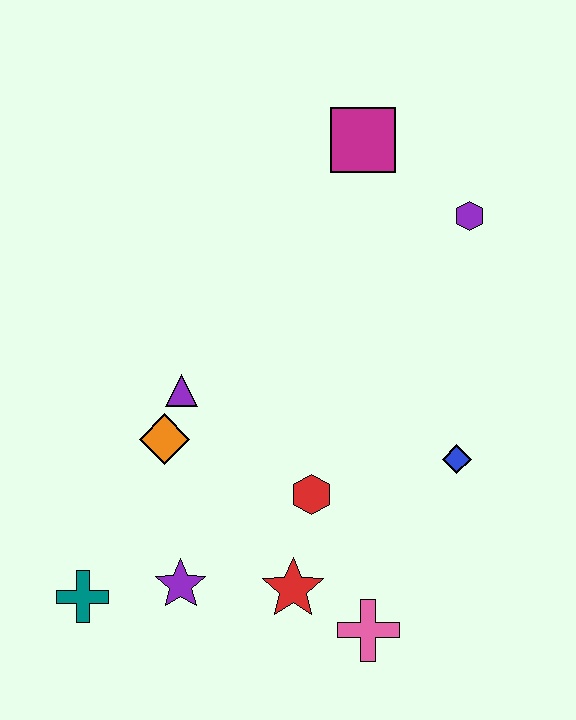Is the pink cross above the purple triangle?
No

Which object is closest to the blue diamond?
The red hexagon is closest to the blue diamond.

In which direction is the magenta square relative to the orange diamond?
The magenta square is above the orange diamond.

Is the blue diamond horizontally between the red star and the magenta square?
No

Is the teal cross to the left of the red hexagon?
Yes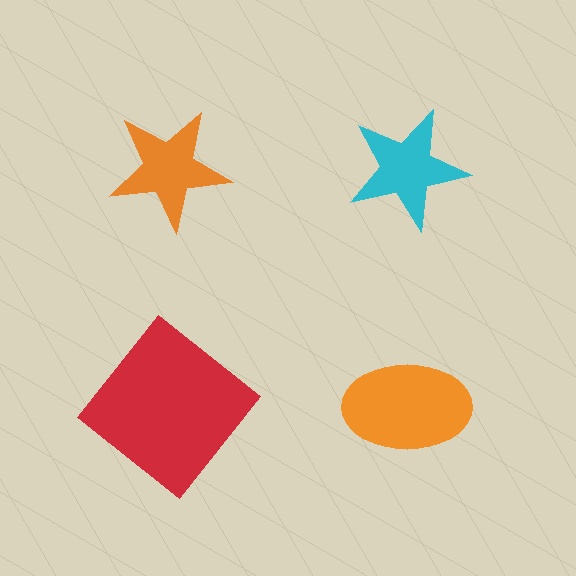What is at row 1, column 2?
A cyan star.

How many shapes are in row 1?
2 shapes.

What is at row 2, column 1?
A red diamond.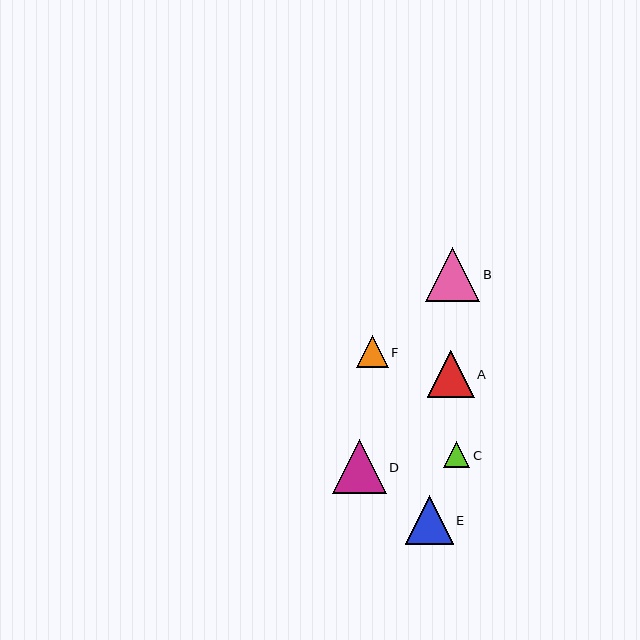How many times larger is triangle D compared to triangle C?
Triangle D is approximately 2.1 times the size of triangle C.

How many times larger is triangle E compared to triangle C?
Triangle E is approximately 1.9 times the size of triangle C.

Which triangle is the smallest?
Triangle C is the smallest with a size of approximately 26 pixels.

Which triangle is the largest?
Triangle B is the largest with a size of approximately 54 pixels.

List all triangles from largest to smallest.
From largest to smallest: B, D, E, A, F, C.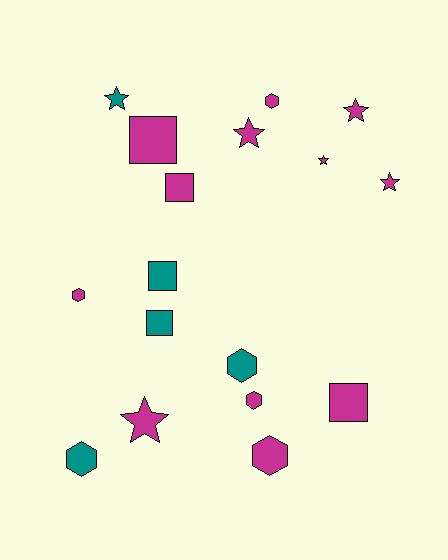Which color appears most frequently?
Magenta, with 12 objects.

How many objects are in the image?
There are 17 objects.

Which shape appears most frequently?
Star, with 6 objects.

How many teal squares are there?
There are 2 teal squares.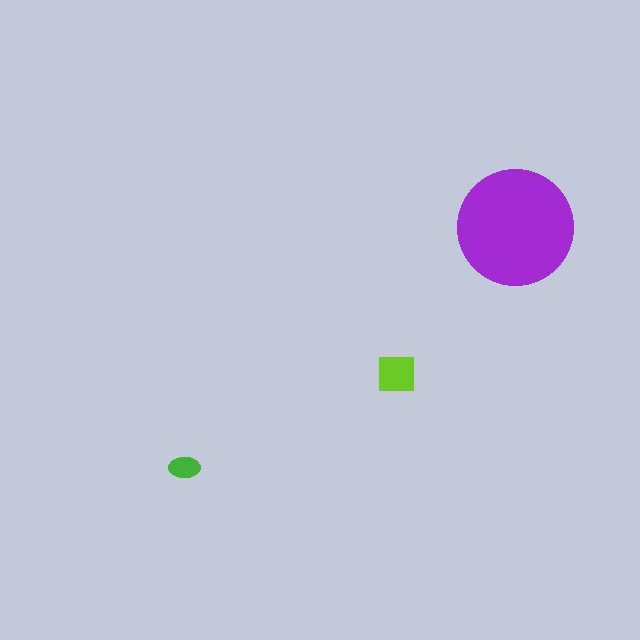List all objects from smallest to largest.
The green ellipse, the lime square, the purple circle.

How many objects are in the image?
There are 3 objects in the image.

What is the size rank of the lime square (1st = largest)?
2nd.